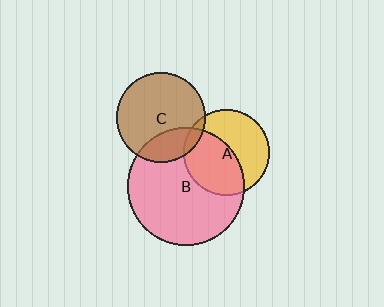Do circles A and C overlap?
Yes.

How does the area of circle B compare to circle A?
Approximately 1.9 times.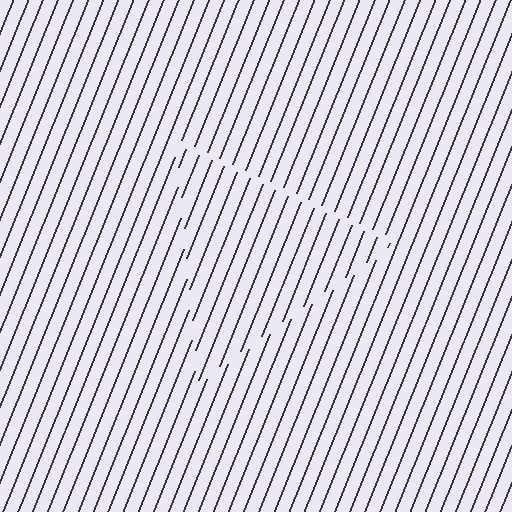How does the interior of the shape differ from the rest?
The interior of the shape contains the same grating, shifted by half a period — the contour is defined by the phase discontinuity where line-ends from the inner and outer gratings abut.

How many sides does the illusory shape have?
3 sides — the line-ends trace a triangle.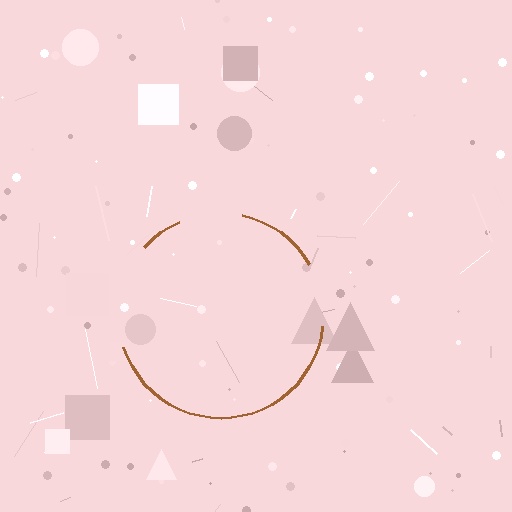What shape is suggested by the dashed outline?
The dashed outline suggests a circle.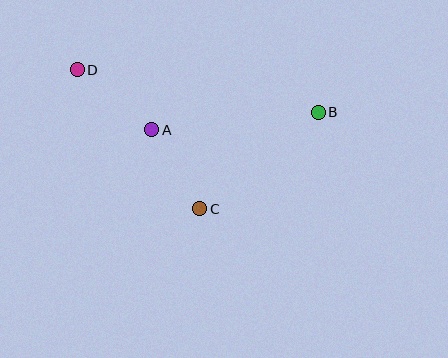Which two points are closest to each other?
Points A and C are closest to each other.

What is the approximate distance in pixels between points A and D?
The distance between A and D is approximately 96 pixels.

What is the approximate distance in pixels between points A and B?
The distance between A and B is approximately 167 pixels.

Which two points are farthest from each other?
Points B and D are farthest from each other.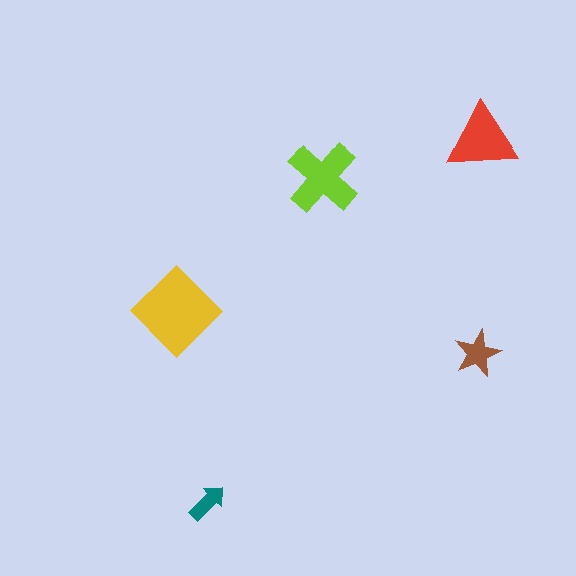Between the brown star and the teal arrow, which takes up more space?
The brown star.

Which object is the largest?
The yellow diamond.